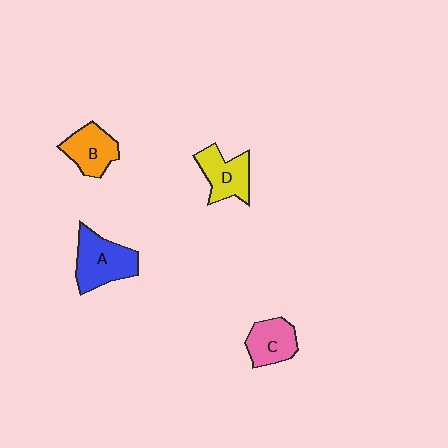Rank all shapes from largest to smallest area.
From largest to smallest: A (blue), D (yellow), B (orange), C (pink).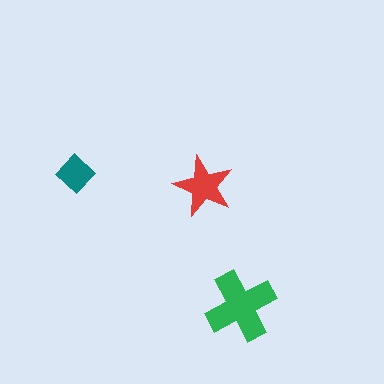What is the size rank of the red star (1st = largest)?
2nd.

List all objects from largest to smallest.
The green cross, the red star, the teal diamond.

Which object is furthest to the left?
The teal diamond is leftmost.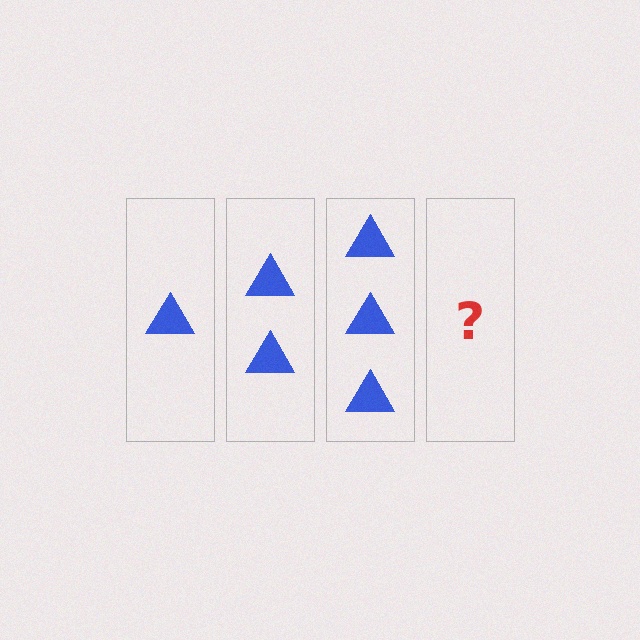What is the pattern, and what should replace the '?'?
The pattern is that each step adds one more triangle. The '?' should be 4 triangles.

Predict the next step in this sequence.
The next step is 4 triangles.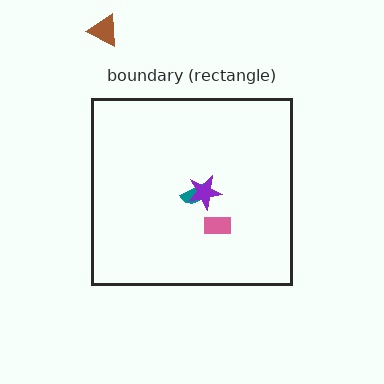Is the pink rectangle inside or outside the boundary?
Inside.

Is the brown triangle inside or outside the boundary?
Outside.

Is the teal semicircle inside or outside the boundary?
Inside.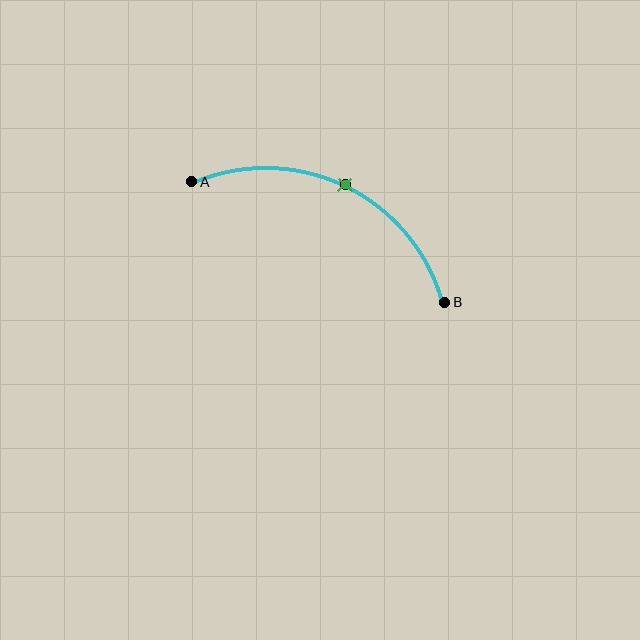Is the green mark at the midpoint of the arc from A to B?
Yes. The green mark lies on the arc at equal arc-length from both A and B — it is the arc midpoint.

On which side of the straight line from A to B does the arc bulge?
The arc bulges above the straight line connecting A and B.